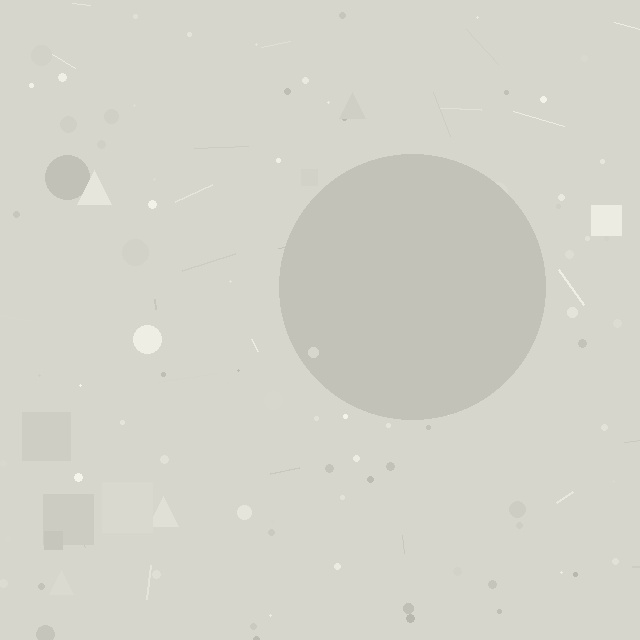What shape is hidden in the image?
A circle is hidden in the image.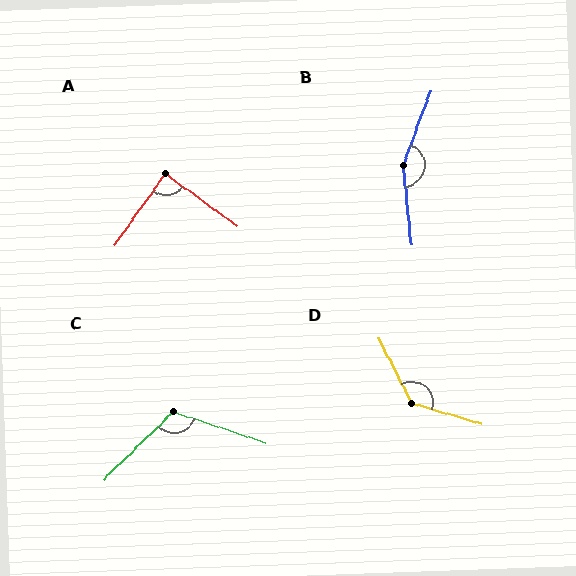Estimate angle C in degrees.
Approximately 117 degrees.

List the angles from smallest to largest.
A (89°), C (117°), D (134°), B (153°).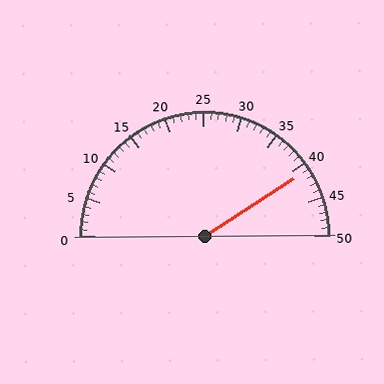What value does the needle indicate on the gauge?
The needle indicates approximately 41.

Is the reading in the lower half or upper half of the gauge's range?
The reading is in the upper half of the range (0 to 50).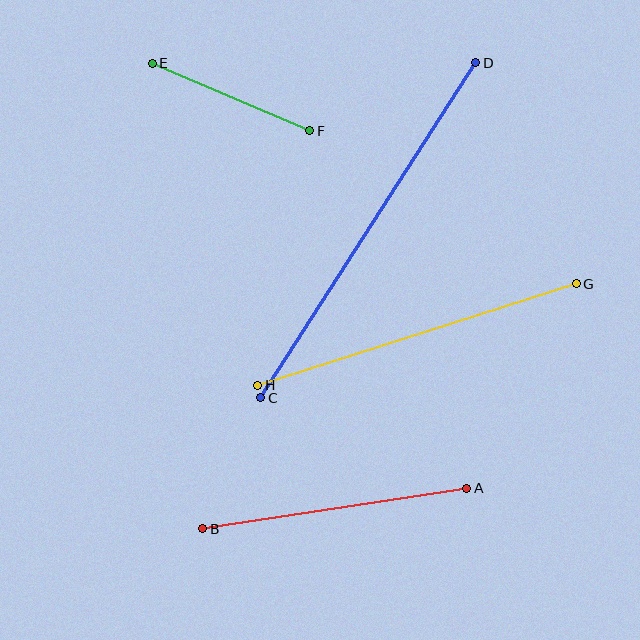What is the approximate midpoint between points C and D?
The midpoint is at approximately (368, 230) pixels.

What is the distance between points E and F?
The distance is approximately 171 pixels.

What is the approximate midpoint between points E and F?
The midpoint is at approximately (231, 97) pixels.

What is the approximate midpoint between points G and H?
The midpoint is at approximately (417, 335) pixels.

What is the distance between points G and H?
The distance is approximately 334 pixels.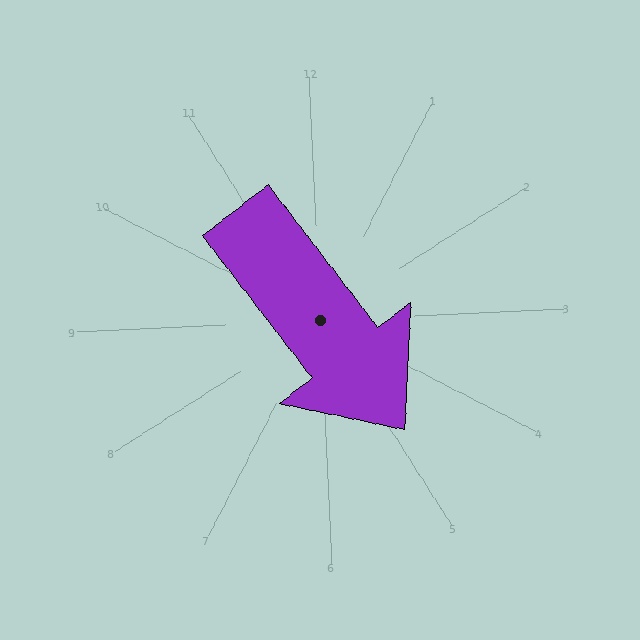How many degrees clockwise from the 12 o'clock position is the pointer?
Approximately 145 degrees.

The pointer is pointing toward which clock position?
Roughly 5 o'clock.